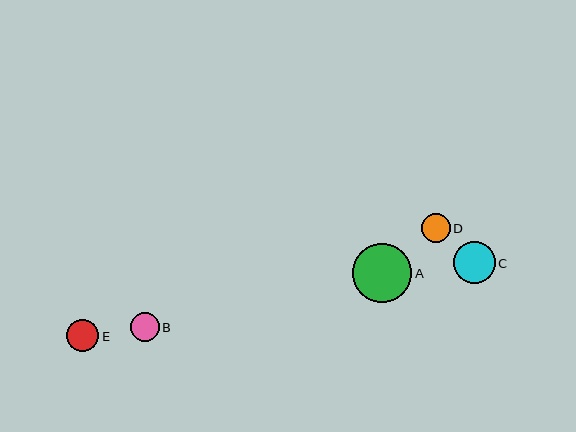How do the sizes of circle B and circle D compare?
Circle B and circle D are approximately the same size.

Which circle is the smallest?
Circle D is the smallest with a size of approximately 29 pixels.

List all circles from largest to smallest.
From largest to smallest: A, C, E, B, D.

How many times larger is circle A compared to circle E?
Circle A is approximately 1.8 times the size of circle E.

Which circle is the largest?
Circle A is the largest with a size of approximately 59 pixels.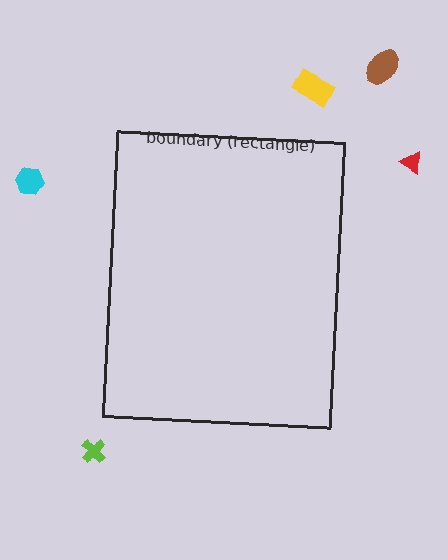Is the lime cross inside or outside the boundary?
Outside.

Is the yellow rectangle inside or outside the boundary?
Outside.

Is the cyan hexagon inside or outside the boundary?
Outside.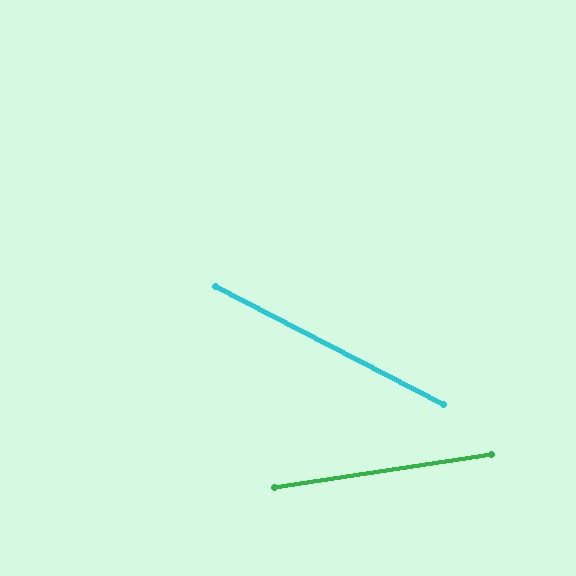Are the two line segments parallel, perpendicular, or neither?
Neither parallel nor perpendicular — they differ by about 36°.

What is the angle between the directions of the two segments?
Approximately 36 degrees.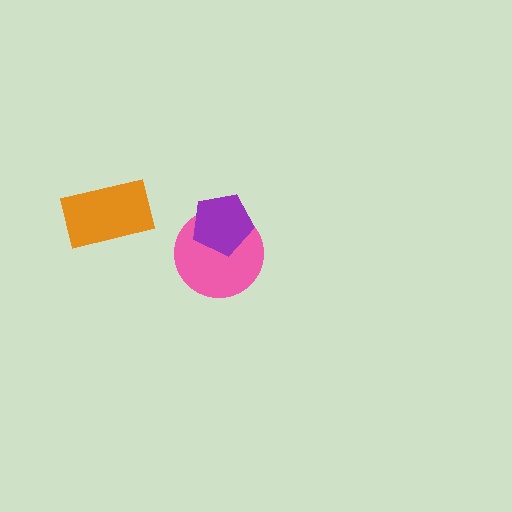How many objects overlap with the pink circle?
1 object overlaps with the pink circle.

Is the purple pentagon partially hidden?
No, no other shape covers it.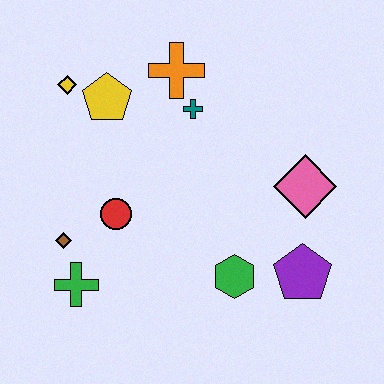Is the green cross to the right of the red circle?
No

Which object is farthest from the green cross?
The pink diamond is farthest from the green cross.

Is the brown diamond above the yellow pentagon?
No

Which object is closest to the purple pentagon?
The green hexagon is closest to the purple pentagon.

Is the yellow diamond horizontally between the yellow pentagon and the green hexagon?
No